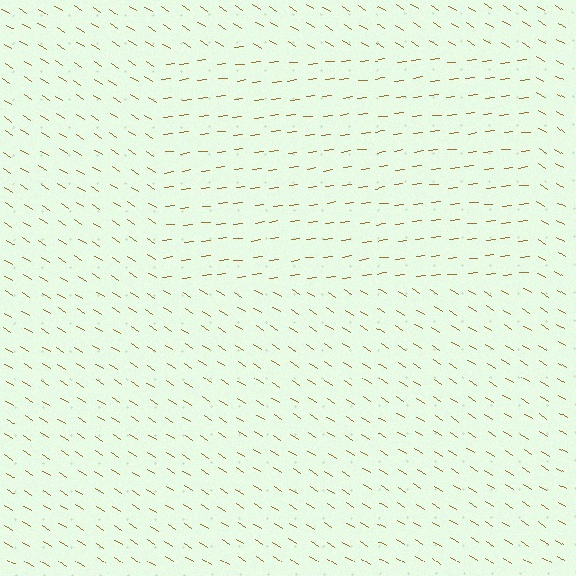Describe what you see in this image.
The image is filled with small brown line segments. A rectangle region in the image has lines oriented differently from the surrounding lines, creating a visible texture boundary.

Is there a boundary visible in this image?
Yes, there is a texture boundary formed by a change in line orientation.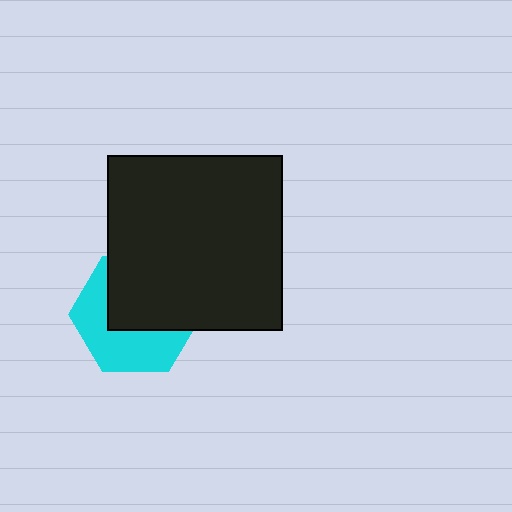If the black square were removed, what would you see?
You would see the complete cyan hexagon.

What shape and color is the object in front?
The object in front is a black square.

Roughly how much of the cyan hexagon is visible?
About half of it is visible (roughly 47%).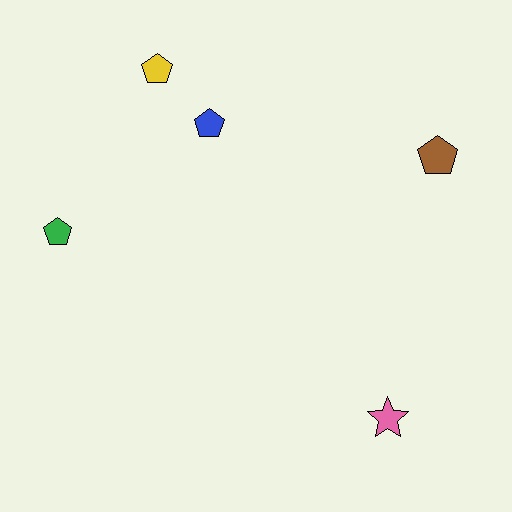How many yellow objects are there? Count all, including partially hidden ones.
There is 1 yellow object.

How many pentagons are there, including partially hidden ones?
There are 4 pentagons.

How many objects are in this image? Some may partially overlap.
There are 5 objects.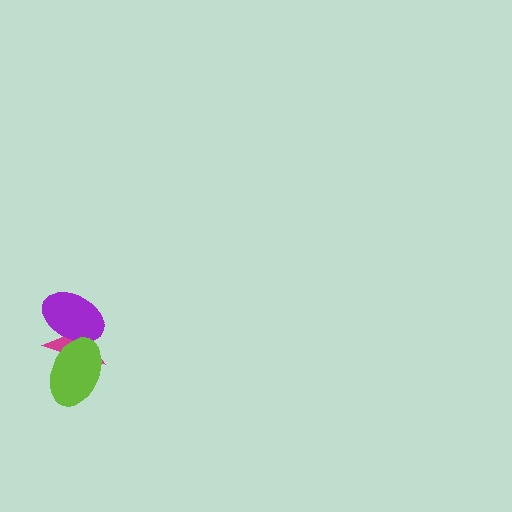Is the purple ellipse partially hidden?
Yes, it is partially covered by another shape.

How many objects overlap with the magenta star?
2 objects overlap with the magenta star.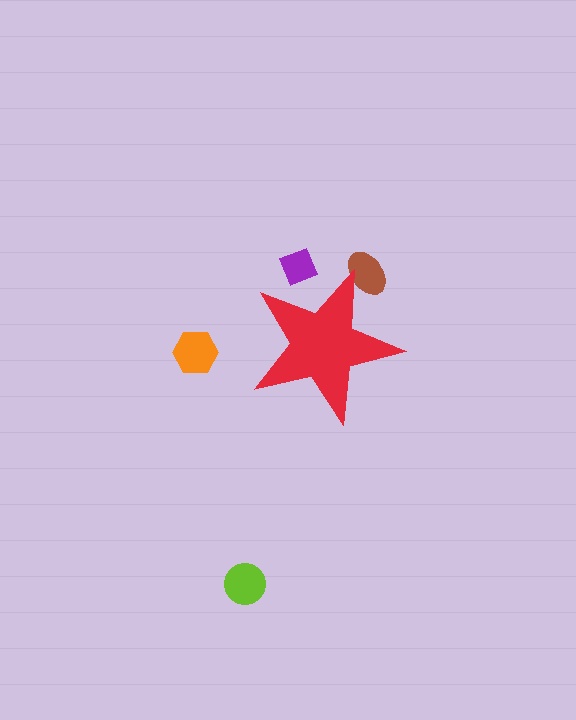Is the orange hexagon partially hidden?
No, the orange hexagon is fully visible.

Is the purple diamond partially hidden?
Yes, the purple diamond is partially hidden behind the red star.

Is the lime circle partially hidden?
No, the lime circle is fully visible.